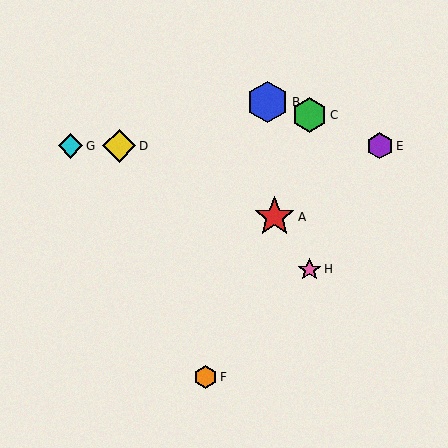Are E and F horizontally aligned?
No, E is at y≈146 and F is at y≈377.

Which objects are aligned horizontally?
Objects D, E, G are aligned horizontally.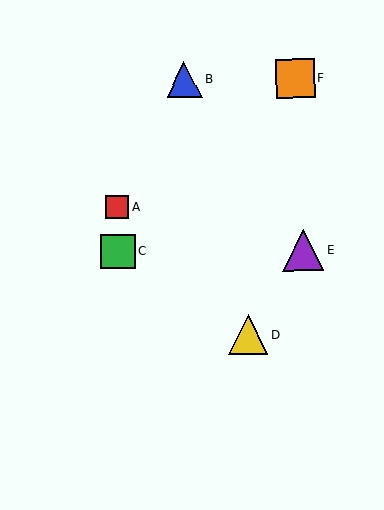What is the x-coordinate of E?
Object E is at x≈303.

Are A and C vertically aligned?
Yes, both are at x≈117.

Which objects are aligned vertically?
Objects A, C are aligned vertically.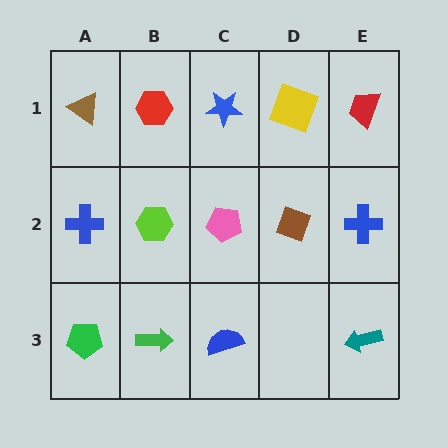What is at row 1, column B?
A red hexagon.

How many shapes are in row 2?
5 shapes.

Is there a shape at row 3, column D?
No, that cell is empty.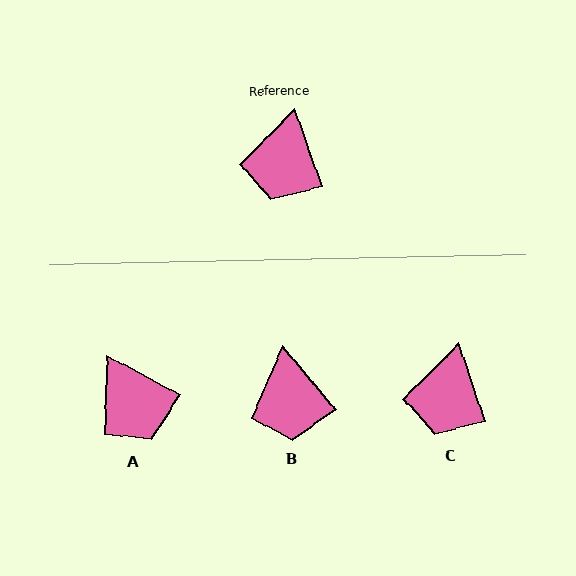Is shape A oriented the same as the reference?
No, it is off by about 43 degrees.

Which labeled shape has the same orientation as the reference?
C.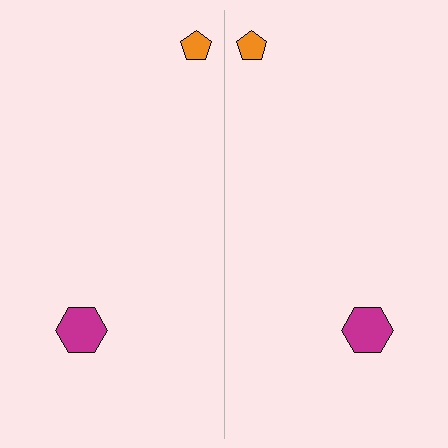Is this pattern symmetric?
Yes, this pattern has bilateral (reflection) symmetry.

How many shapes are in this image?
There are 4 shapes in this image.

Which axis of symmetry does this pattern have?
The pattern has a vertical axis of symmetry running through the center of the image.